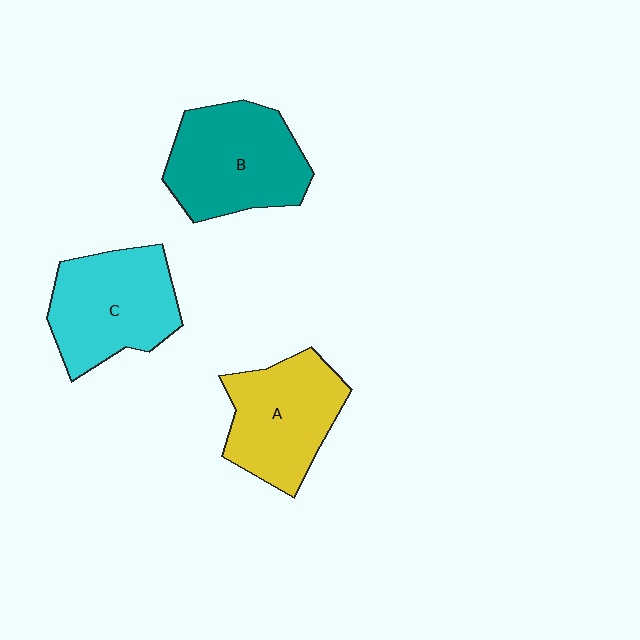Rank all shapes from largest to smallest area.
From largest to smallest: B (teal), C (cyan), A (yellow).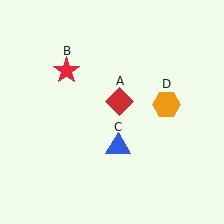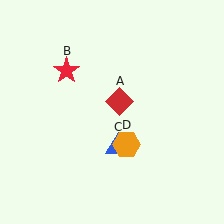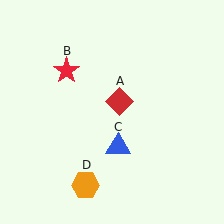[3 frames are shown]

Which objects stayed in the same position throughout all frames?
Red diamond (object A) and red star (object B) and blue triangle (object C) remained stationary.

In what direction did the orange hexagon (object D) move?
The orange hexagon (object D) moved down and to the left.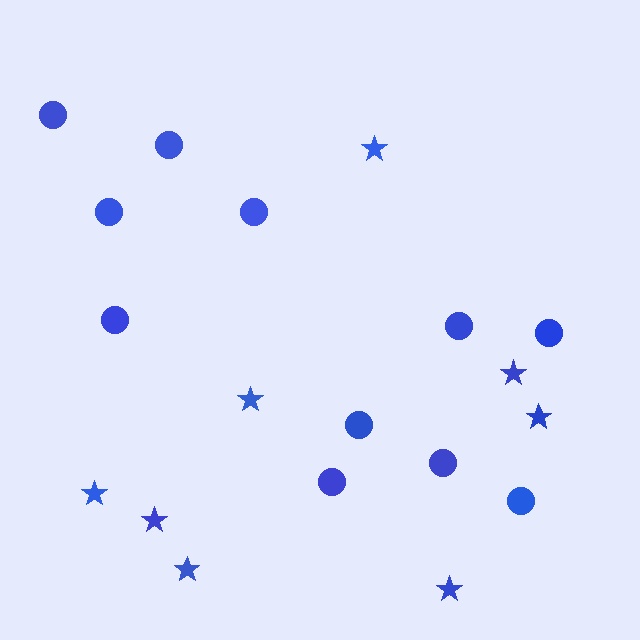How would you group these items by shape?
There are 2 groups: one group of circles (11) and one group of stars (8).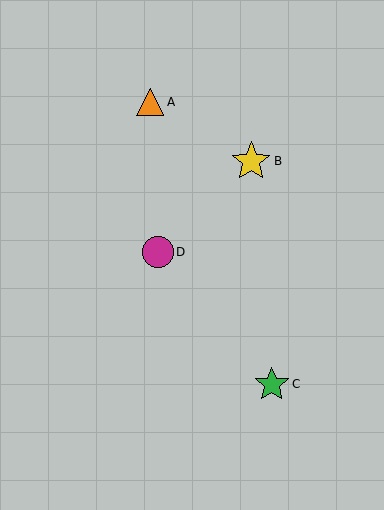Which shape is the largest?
The yellow star (labeled B) is the largest.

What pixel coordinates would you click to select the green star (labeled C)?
Click at (272, 384) to select the green star C.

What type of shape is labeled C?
Shape C is a green star.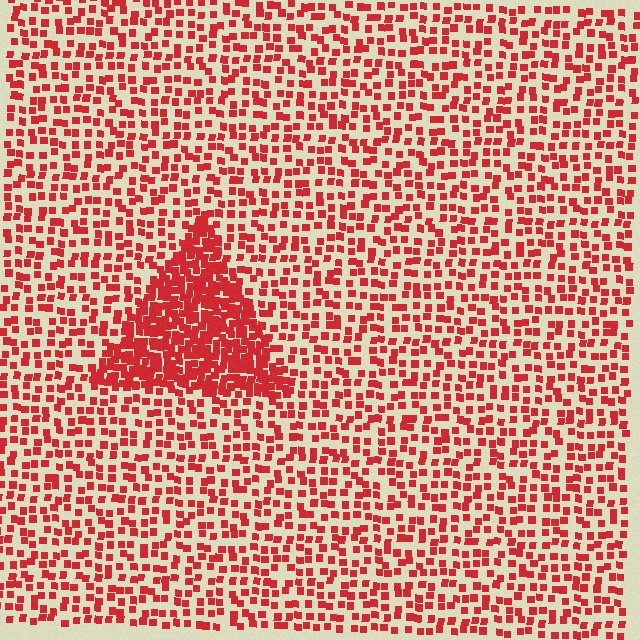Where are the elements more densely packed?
The elements are more densely packed inside the triangle boundary.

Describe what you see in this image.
The image contains small red elements arranged at two different densities. A triangle-shaped region is visible where the elements are more densely packed than the surrounding area.